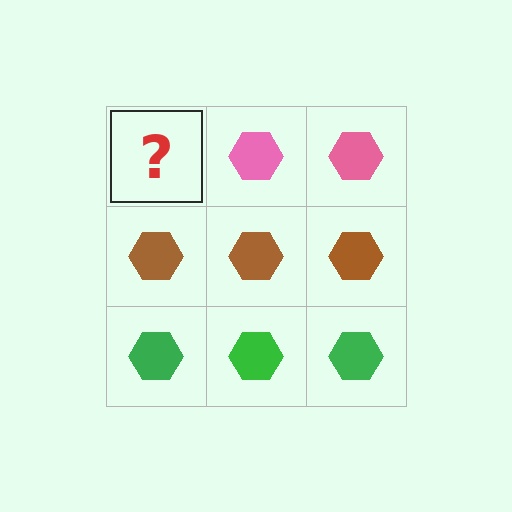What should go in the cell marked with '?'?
The missing cell should contain a pink hexagon.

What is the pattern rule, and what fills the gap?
The rule is that each row has a consistent color. The gap should be filled with a pink hexagon.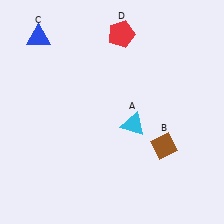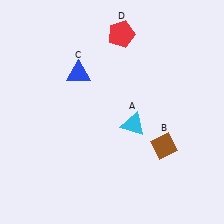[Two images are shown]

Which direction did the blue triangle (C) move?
The blue triangle (C) moved right.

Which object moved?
The blue triangle (C) moved right.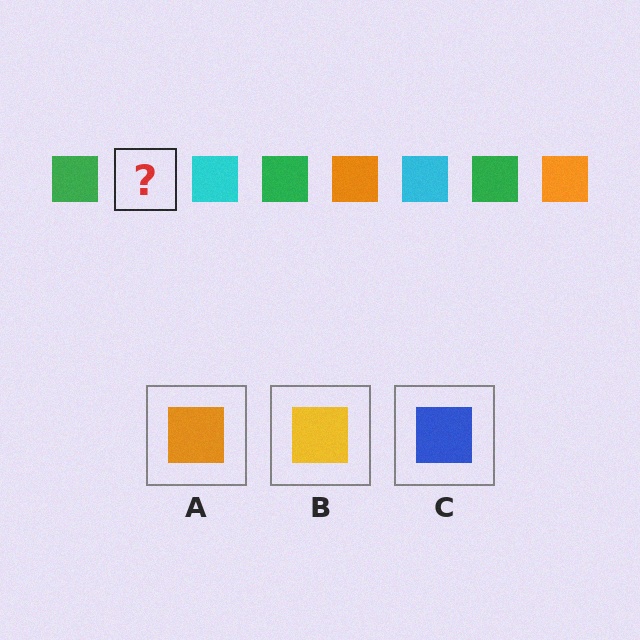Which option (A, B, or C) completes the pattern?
A.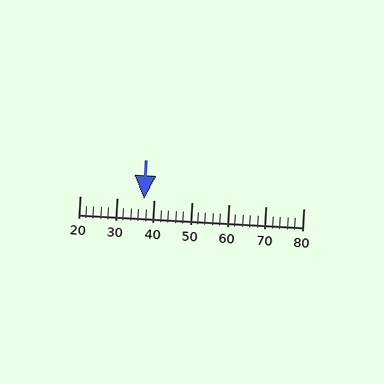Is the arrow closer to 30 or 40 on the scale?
The arrow is closer to 40.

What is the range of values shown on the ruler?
The ruler shows values from 20 to 80.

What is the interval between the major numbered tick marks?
The major tick marks are spaced 10 units apart.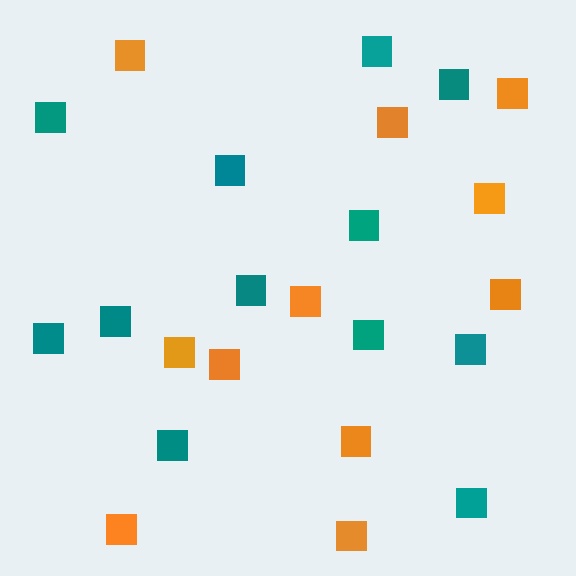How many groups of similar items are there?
There are 2 groups: one group of teal squares (12) and one group of orange squares (11).